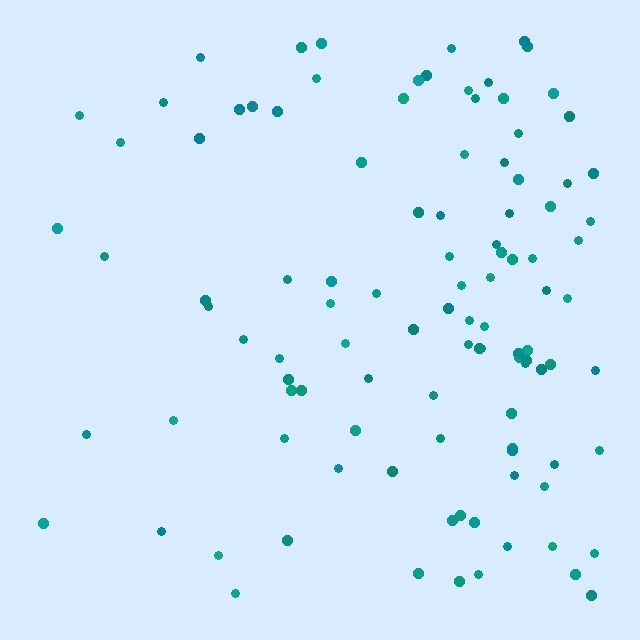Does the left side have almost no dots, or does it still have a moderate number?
Still a moderate number, just noticeably fewer than the right.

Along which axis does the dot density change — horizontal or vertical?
Horizontal.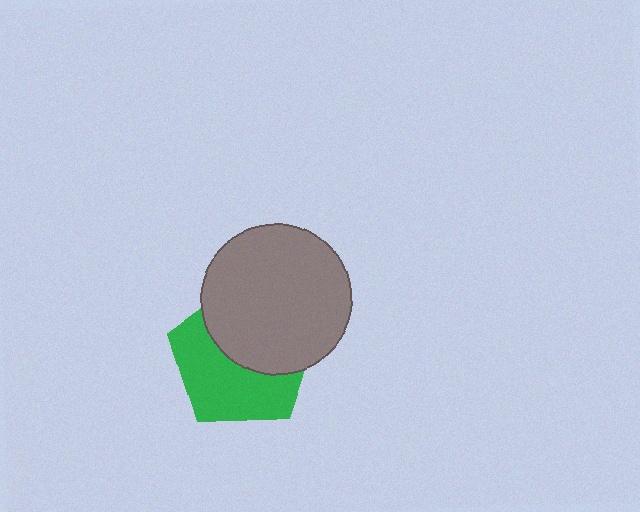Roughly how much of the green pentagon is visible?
About half of it is visible (roughly 52%).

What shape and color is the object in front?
The object in front is a gray circle.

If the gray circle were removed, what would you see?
You would see the complete green pentagon.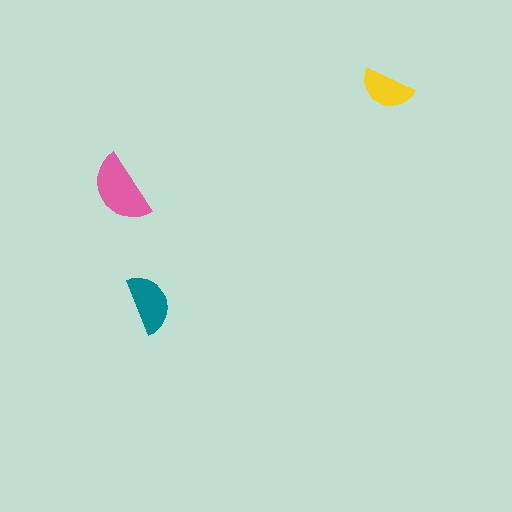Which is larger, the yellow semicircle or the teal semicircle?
The teal one.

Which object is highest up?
The yellow semicircle is topmost.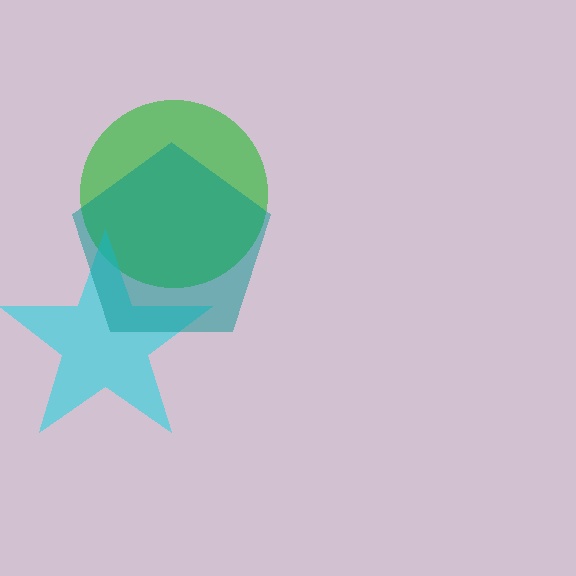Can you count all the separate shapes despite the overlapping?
Yes, there are 3 separate shapes.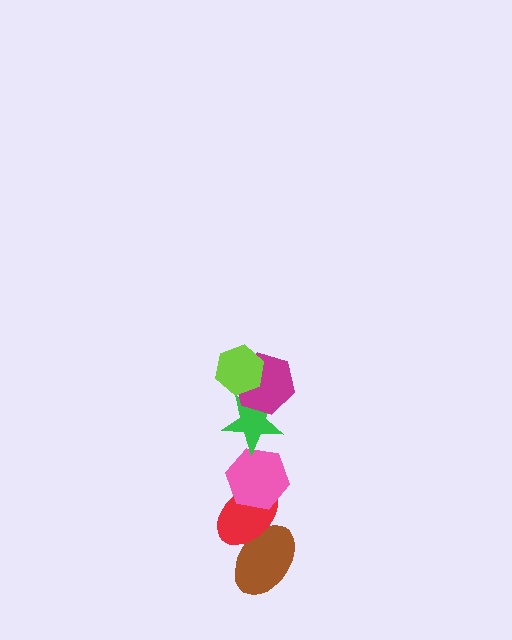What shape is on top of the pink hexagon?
The green star is on top of the pink hexagon.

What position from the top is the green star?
The green star is 3rd from the top.